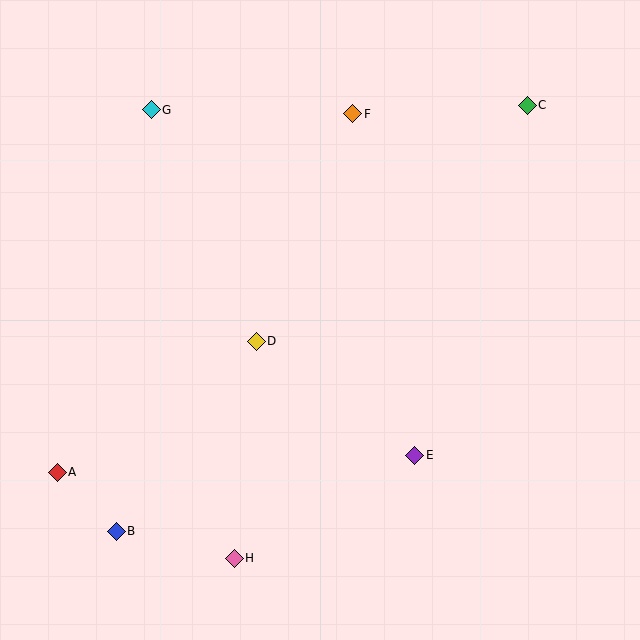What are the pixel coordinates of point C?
Point C is at (527, 105).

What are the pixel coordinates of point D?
Point D is at (256, 341).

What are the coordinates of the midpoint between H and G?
The midpoint between H and G is at (193, 334).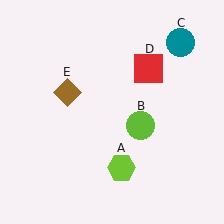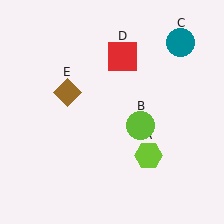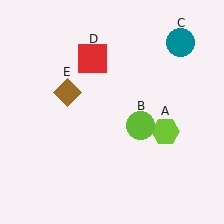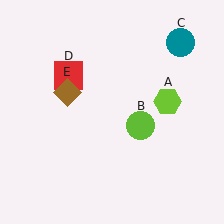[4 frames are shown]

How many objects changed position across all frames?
2 objects changed position: lime hexagon (object A), red square (object D).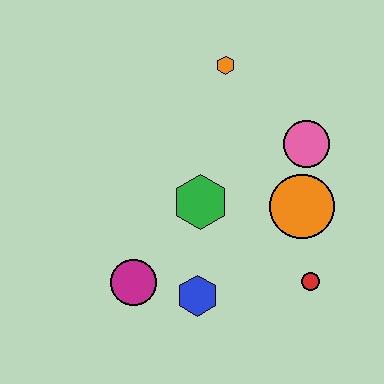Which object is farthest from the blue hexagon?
The orange hexagon is farthest from the blue hexagon.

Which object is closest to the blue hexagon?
The magenta circle is closest to the blue hexagon.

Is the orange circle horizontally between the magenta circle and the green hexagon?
No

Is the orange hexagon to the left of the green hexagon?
No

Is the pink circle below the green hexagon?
No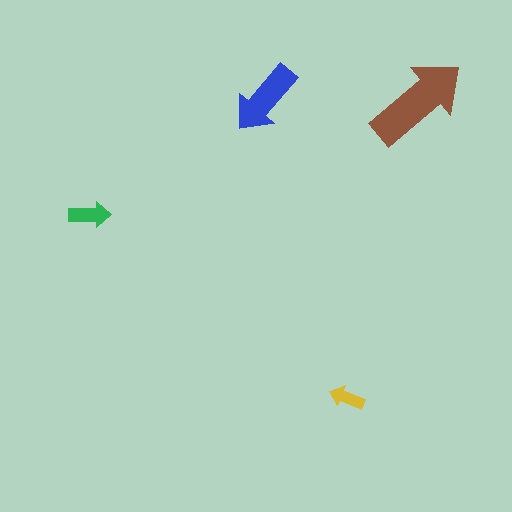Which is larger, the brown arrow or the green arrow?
The brown one.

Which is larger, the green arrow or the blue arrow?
The blue one.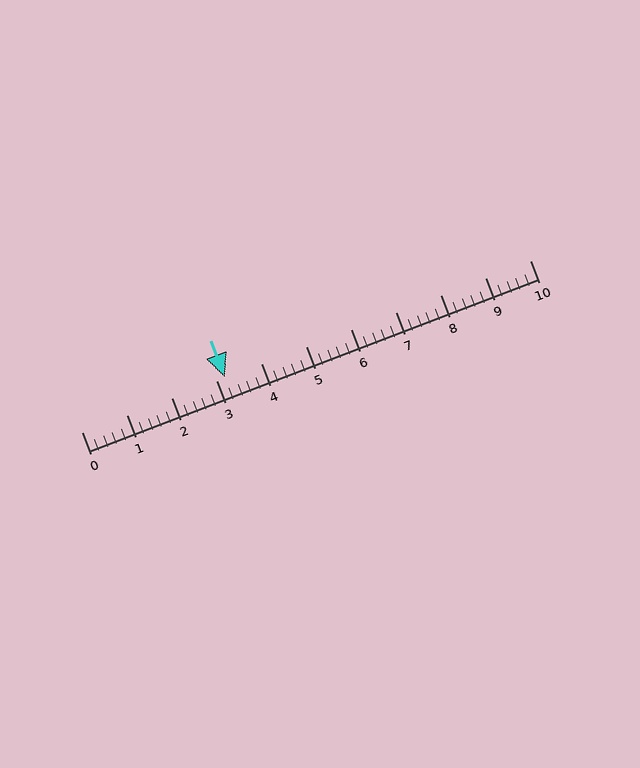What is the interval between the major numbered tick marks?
The major tick marks are spaced 1 units apart.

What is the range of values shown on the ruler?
The ruler shows values from 0 to 10.